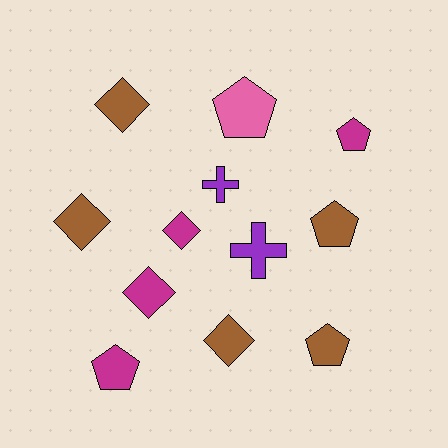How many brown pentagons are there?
There are 2 brown pentagons.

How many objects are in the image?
There are 12 objects.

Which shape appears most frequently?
Diamond, with 5 objects.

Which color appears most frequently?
Brown, with 5 objects.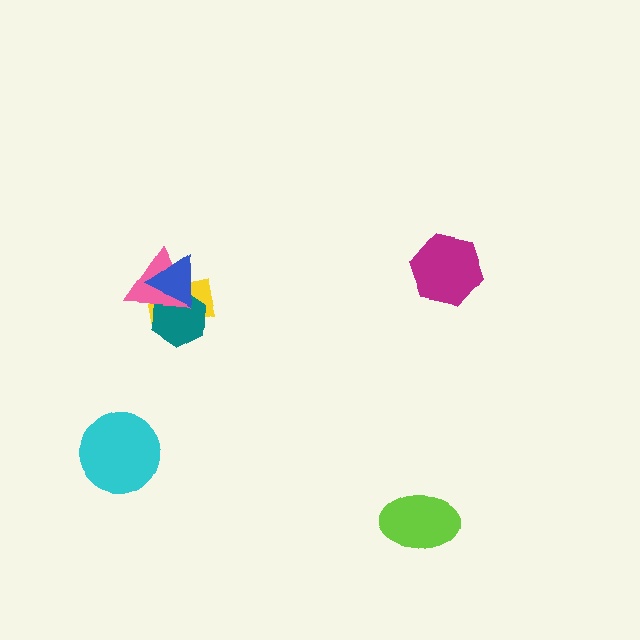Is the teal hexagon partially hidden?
Yes, it is partially covered by another shape.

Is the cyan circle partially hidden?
No, no other shape covers it.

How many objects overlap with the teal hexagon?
3 objects overlap with the teal hexagon.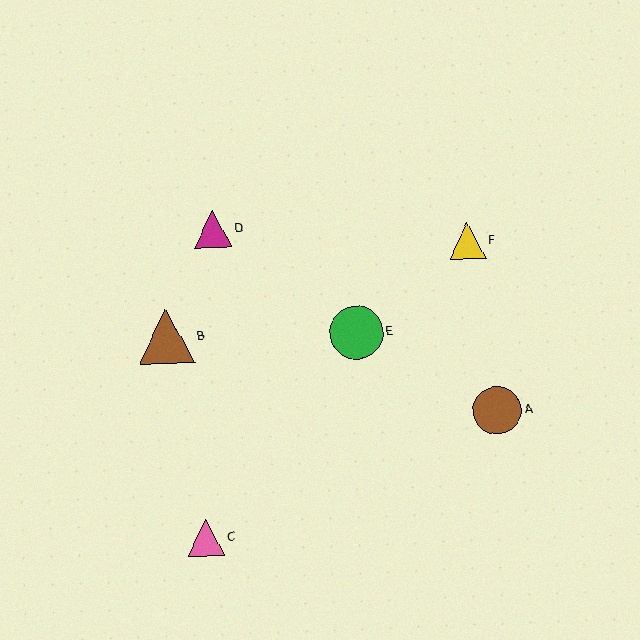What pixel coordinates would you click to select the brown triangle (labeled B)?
Click at (166, 337) to select the brown triangle B.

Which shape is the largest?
The brown triangle (labeled B) is the largest.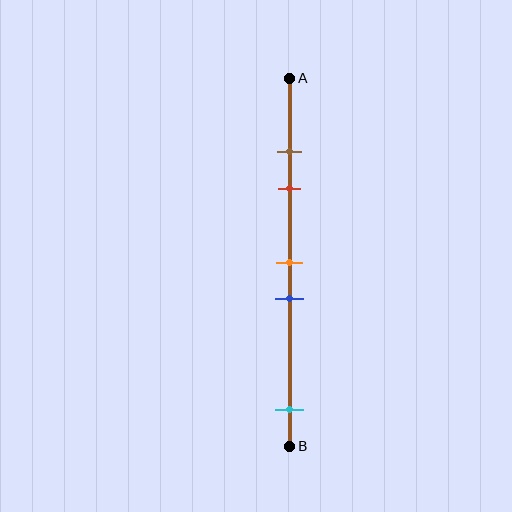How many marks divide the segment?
There are 5 marks dividing the segment.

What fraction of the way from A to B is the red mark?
The red mark is approximately 30% (0.3) of the way from A to B.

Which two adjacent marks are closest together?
The brown and red marks are the closest adjacent pair.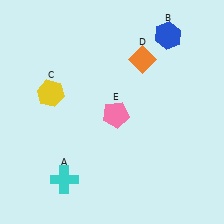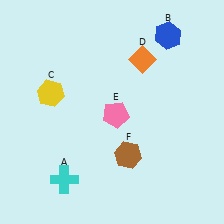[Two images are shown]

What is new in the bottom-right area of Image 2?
A brown hexagon (F) was added in the bottom-right area of Image 2.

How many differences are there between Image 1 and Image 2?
There is 1 difference between the two images.